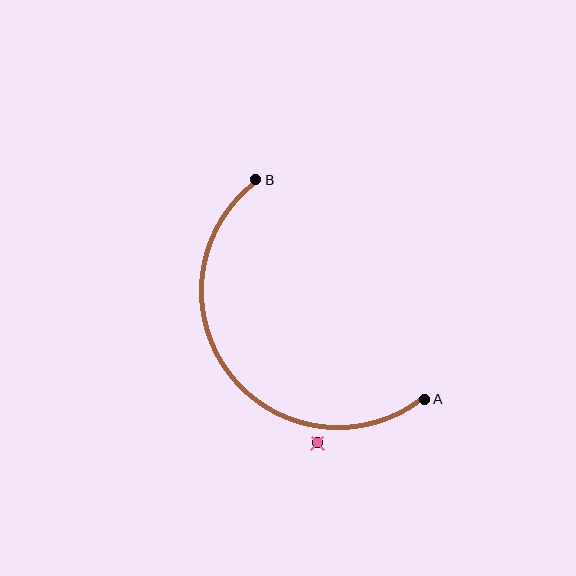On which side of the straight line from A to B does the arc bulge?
The arc bulges below and to the left of the straight line connecting A and B.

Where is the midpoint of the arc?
The arc midpoint is the point on the curve farthest from the straight line joining A and B. It sits below and to the left of that line.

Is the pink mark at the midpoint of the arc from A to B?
No — the pink mark does not lie on the arc at all. It sits slightly outside the curve.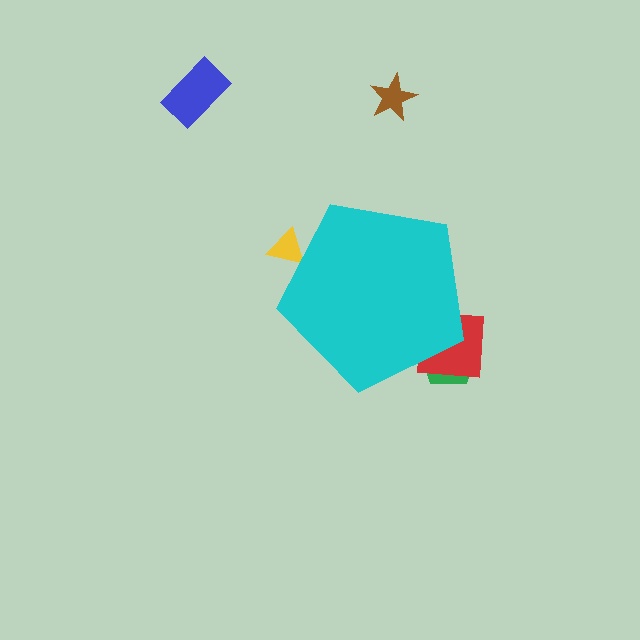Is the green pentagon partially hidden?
Yes, the green pentagon is partially hidden behind the cyan pentagon.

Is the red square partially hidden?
Yes, the red square is partially hidden behind the cyan pentagon.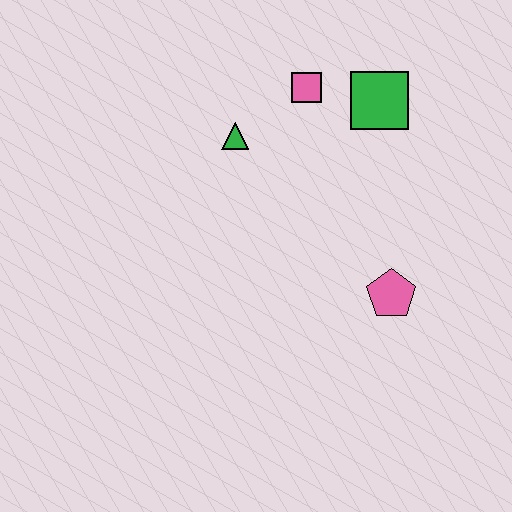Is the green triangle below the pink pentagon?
No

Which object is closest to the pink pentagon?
The green square is closest to the pink pentagon.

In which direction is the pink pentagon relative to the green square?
The pink pentagon is below the green square.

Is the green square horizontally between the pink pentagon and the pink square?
Yes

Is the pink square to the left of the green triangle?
No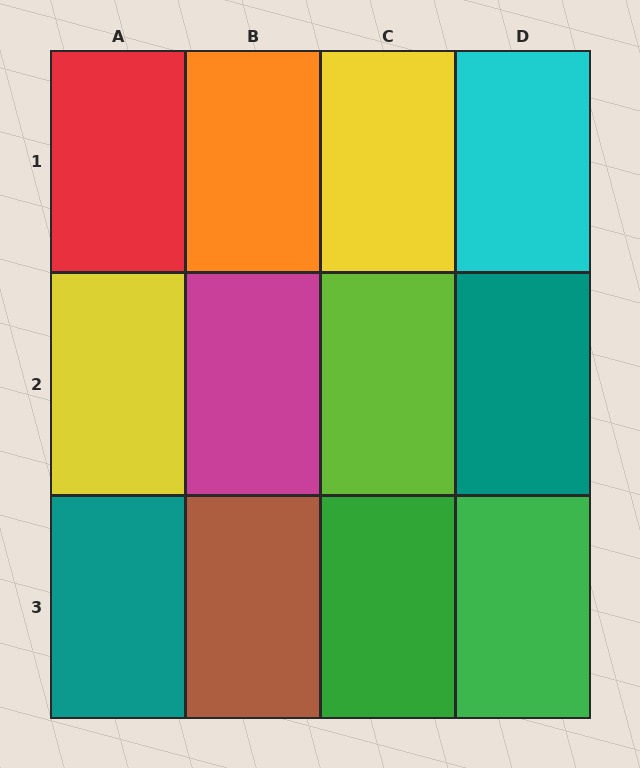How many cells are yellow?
2 cells are yellow.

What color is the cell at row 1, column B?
Orange.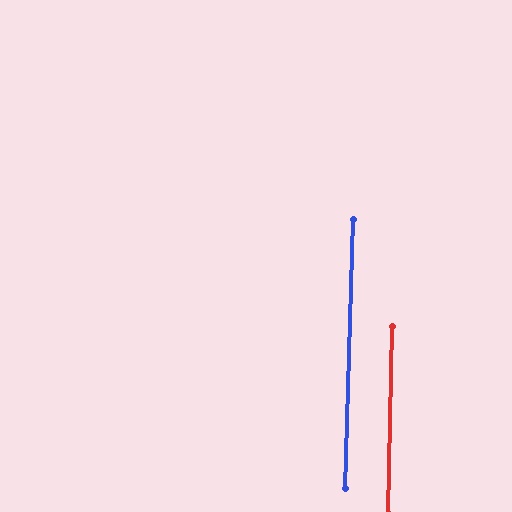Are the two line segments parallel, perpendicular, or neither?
Parallel — their directions differ by only 0.7°.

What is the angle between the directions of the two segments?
Approximately 1 degree.